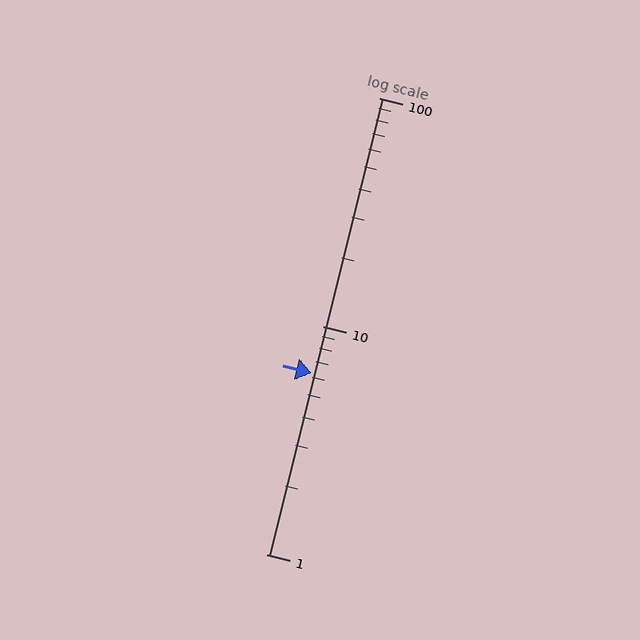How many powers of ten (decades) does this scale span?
The scale spans 2 decades, from 1 to 100.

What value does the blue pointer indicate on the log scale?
The pointer indicates approximately 6.2.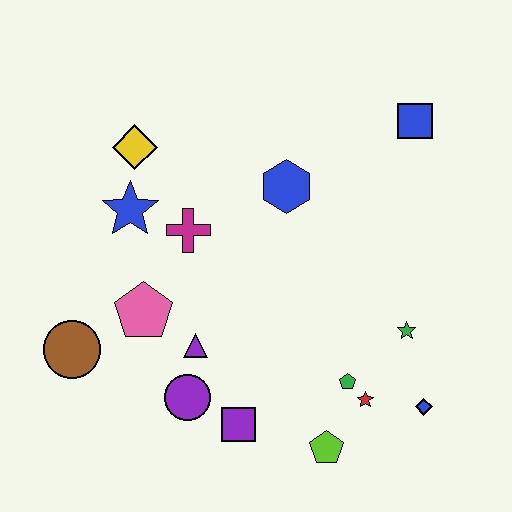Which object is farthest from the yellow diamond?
The blue diamond is farthest from the yellow diamond.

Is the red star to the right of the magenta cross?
Yes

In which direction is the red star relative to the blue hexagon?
The red star is below the blue hexagon.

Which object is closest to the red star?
The green pentagon is closest to the red star.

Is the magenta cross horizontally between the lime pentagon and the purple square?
No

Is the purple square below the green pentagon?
Yes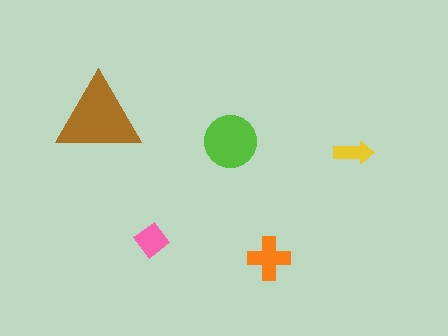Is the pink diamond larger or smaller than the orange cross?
Smaller.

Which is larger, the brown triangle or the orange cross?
The brown triangle.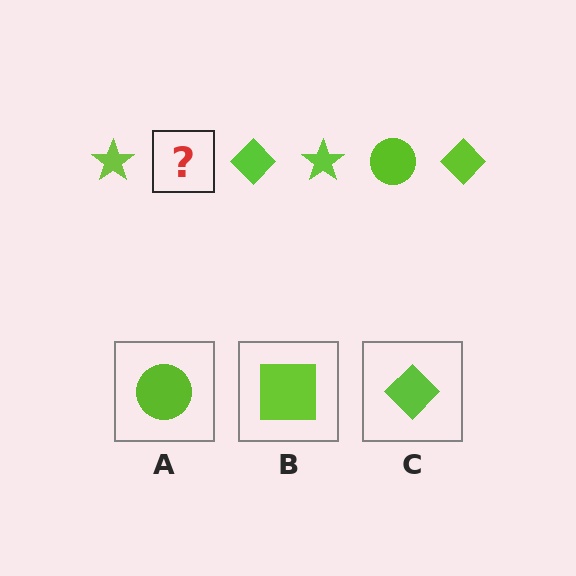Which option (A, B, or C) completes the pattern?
A.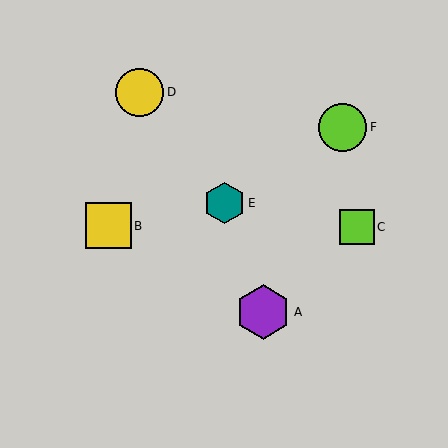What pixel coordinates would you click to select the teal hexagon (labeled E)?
Click at (224, 203) to select the teal hexagon E.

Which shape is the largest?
The purple hexagon (labeled A) is the largest.